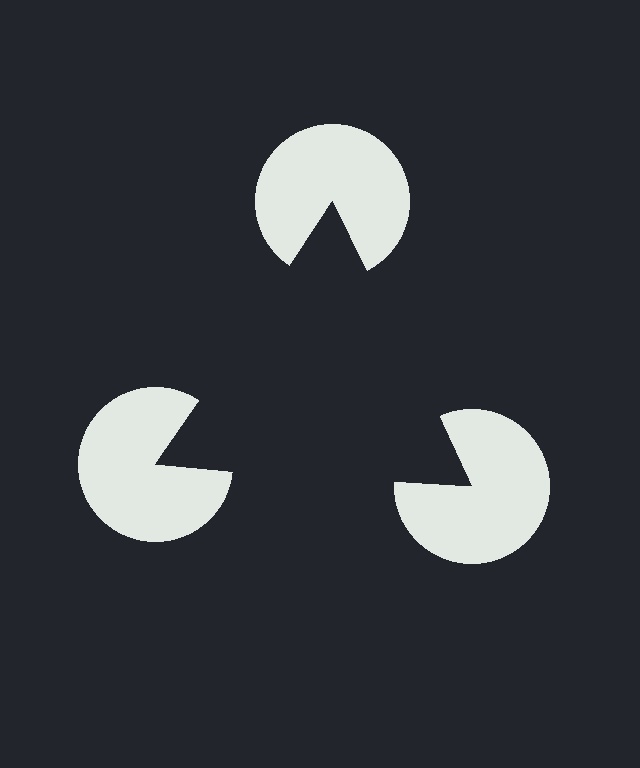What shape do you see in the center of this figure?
An illusory triangle — its edges are inferred from the aligned wedge cuts in the pac-man discs, not physically drawn.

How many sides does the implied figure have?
3 sides.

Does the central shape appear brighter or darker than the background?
It typically appears slightly darker than the background, even though no actual brightness change is drawn.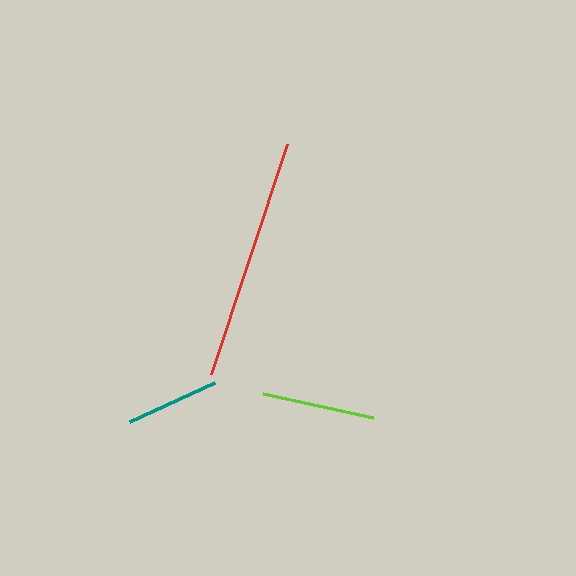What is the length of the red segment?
The red segment is approximately 242 pixels long.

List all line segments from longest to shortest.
From longest to shortest: red, lime, teal.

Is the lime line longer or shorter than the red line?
The red line is longer than the lime line.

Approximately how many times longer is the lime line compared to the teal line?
The lime line is approximately 1.2 times the length of the teal line.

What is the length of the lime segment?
The lime segment is approximately 112 pixels long.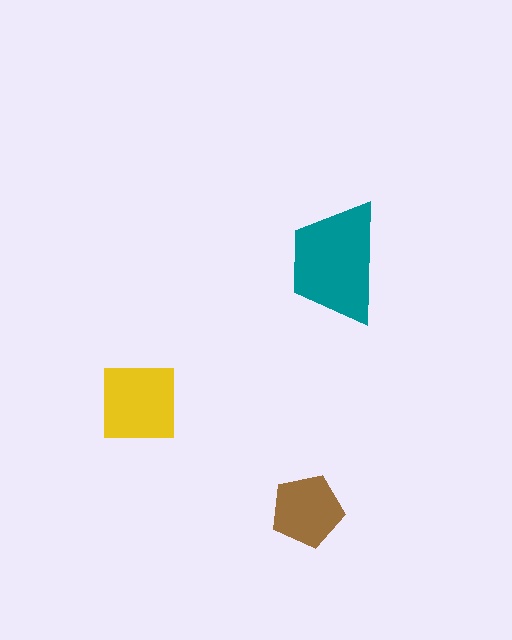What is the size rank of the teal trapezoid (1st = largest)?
1st.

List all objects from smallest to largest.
The brown pentagon, the yellow square, the teal trapezoid.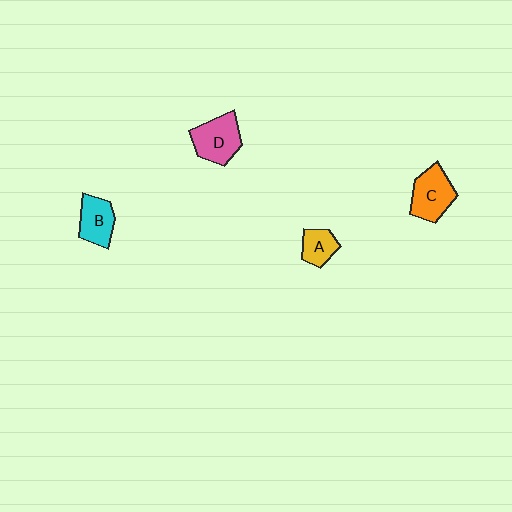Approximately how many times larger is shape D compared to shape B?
Approximately 1.3 times.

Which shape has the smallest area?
Shape A (yellow).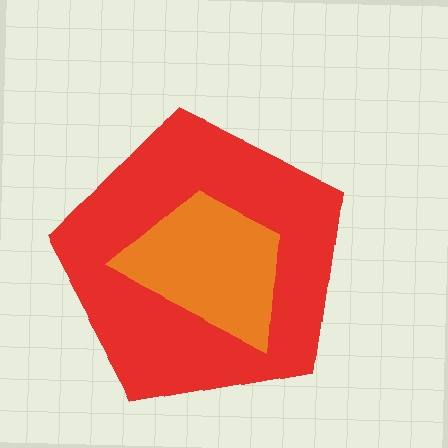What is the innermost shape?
The orange trapezoid.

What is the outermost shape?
The red pentagon.